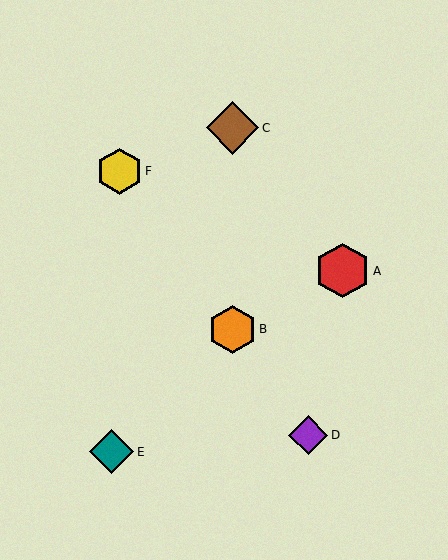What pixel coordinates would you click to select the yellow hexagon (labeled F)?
Click at (119, 171) to select the yellow hexagon F.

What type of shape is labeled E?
Shape E is a teal diamond.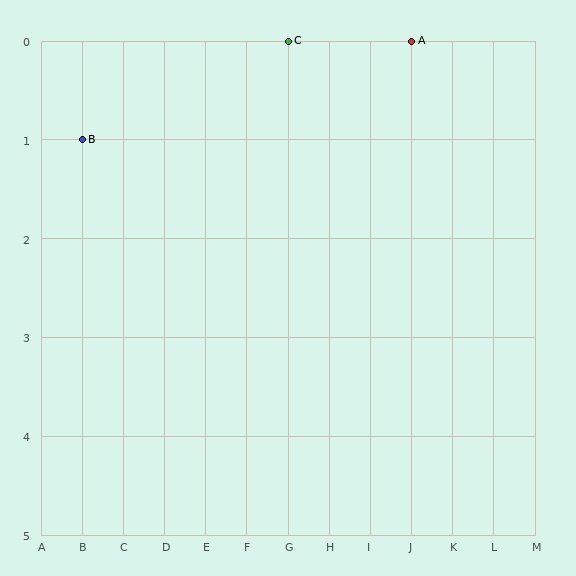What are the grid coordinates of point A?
Point A is at grid coordinates (J, 0).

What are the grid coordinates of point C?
Point C is at grid coordinates (G, 0).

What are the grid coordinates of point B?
Point B is at grid coordinates (B, 1).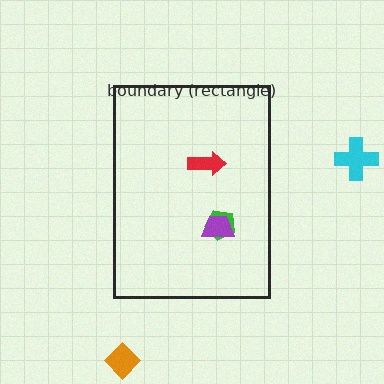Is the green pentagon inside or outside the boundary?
Inside.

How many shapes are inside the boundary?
3 inside, 2 outside.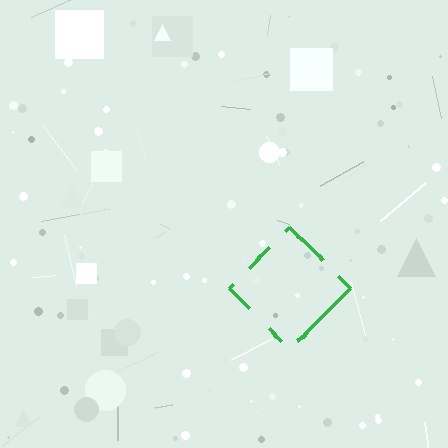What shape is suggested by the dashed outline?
The dashed outline suggests a diamond.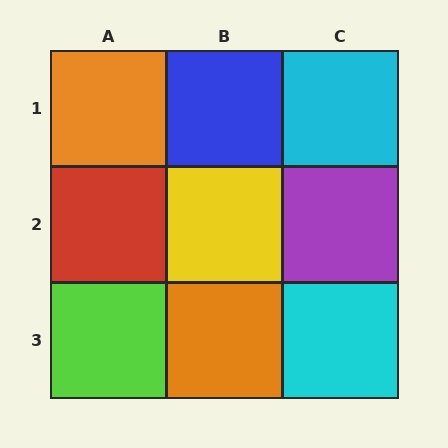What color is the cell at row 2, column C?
Purple.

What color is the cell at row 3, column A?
Lime.